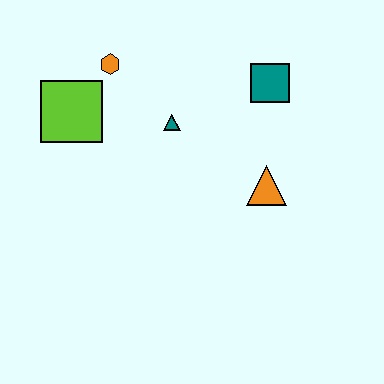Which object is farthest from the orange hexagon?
The orange triangle is farthest from the orange hexagon.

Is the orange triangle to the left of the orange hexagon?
No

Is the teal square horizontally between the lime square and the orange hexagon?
No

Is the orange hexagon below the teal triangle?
No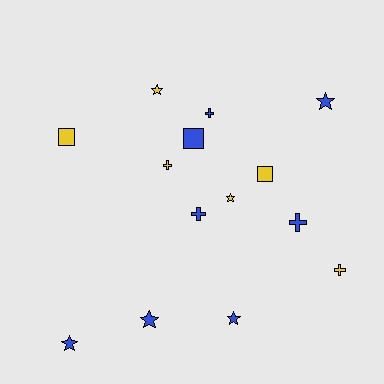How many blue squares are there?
There is 1 blue square.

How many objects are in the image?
There are 14 objects.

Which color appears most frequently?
Blue, with 8 objects.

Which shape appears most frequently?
Star, with 6 objects.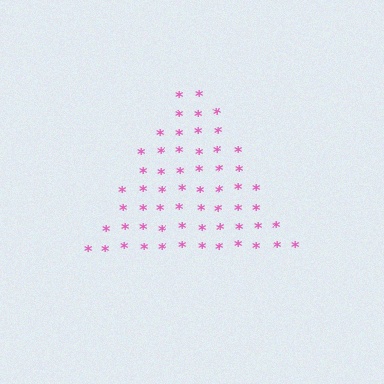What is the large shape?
The large shape is a triangle.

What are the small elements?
The small elements are asterisks.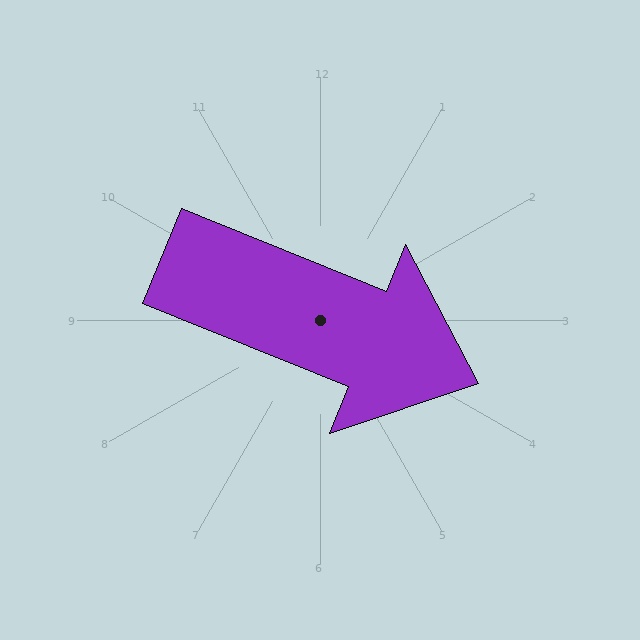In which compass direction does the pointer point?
East.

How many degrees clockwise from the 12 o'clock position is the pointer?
Approximately 112 degrees.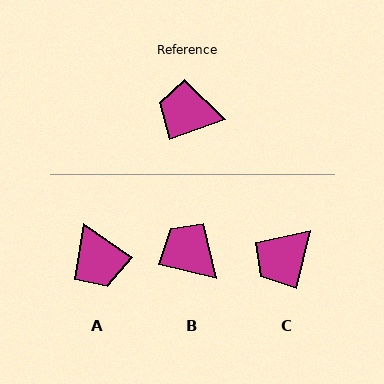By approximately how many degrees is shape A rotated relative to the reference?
Approximately 124 degrees counter-clockwise.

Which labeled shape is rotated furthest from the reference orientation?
A, about 124 degrees away.